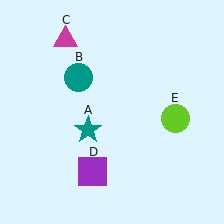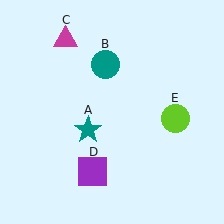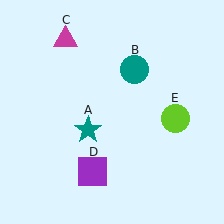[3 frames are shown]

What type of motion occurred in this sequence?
The teal circle (object B) rotated clockwise around the center of the scene.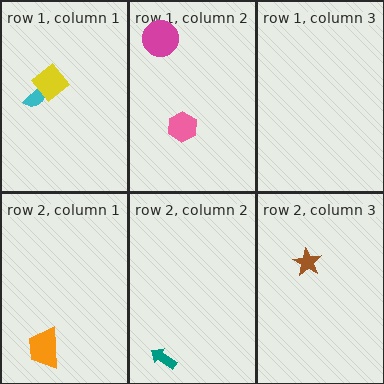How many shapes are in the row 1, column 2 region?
2.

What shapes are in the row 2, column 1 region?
The orange trapezoid.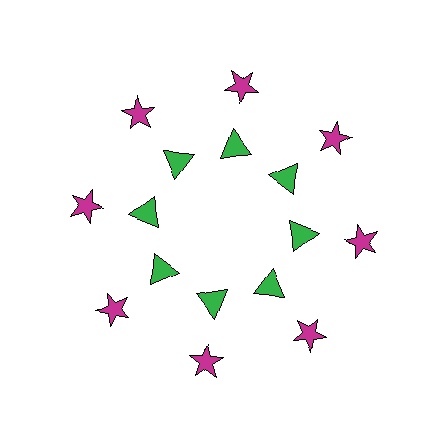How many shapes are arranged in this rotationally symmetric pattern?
There are 16 shapes, arranged in 8 groups of 2.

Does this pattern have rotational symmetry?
Yes, this pattern has 8-fold rotational symmetry. It looks the same after rotating 45 degrees around the center.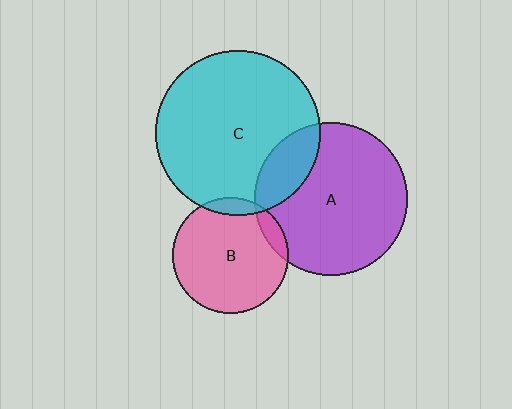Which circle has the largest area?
Circle C (cyan).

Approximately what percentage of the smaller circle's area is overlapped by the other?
Approximately 10%.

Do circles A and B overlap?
Yes.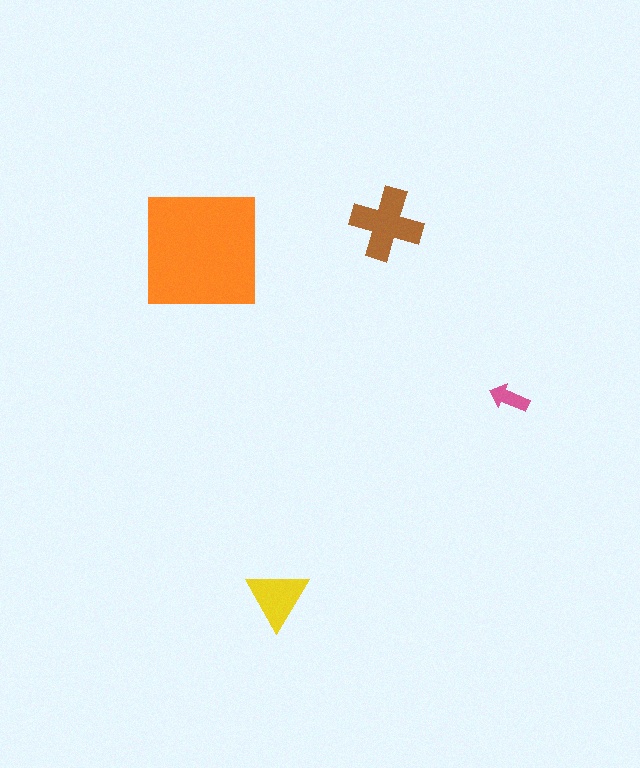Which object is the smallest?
The pink arrow.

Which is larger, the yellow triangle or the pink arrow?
The yellow triangle.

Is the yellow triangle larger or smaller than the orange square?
Smaller.